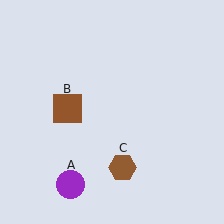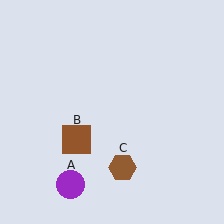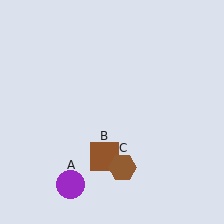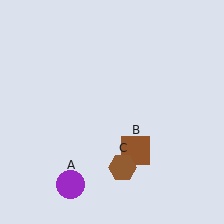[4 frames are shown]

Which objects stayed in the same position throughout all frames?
Purple circle (object A) and brown hexagon (object C) remained stationary.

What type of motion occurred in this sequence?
The brown square (object B) rotated counterclockwise around the center of the scene.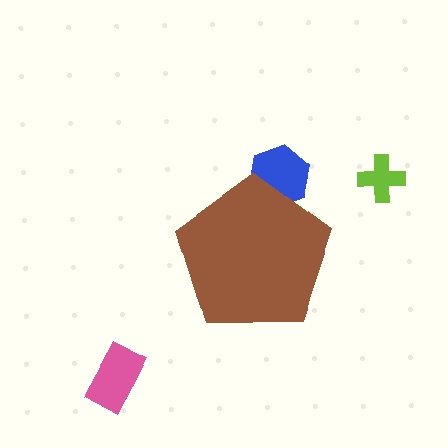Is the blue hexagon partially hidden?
Yes, the blue hexagon is partially hidden behind the brown pentagon.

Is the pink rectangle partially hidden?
No, the pink rectangle is fully visible.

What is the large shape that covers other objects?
A brown pentagon.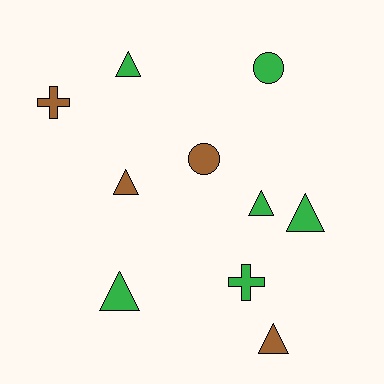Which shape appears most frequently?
Triangle, with 6 objects.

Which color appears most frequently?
Green, with 6 objects.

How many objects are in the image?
There are 10 objects.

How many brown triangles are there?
There are 2 brown triangles.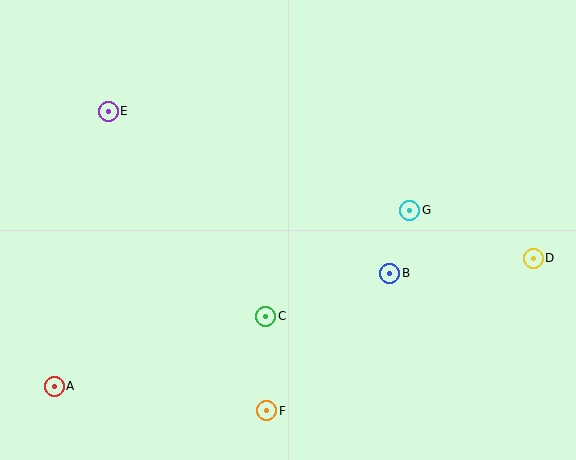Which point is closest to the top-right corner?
Point D is closest to the top-right corner.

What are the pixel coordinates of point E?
Point E is at (108, 111).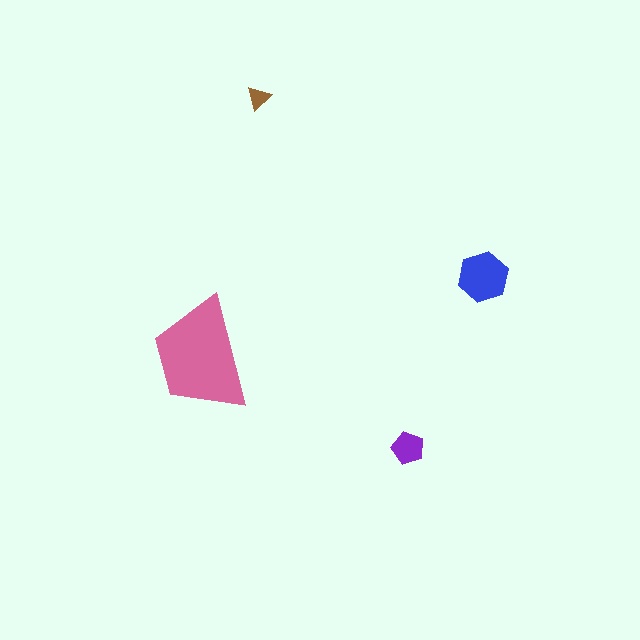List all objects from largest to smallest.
The pink trapezoid, the blue hexagon, the purple pentagon, the brown triangle.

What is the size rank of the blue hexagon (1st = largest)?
2nd.